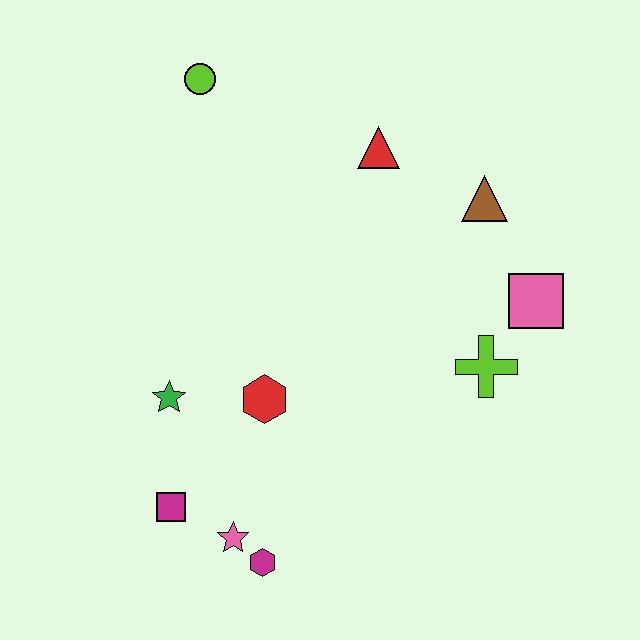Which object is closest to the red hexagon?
The green star is closest to the red hexagon.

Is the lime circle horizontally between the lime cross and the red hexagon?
No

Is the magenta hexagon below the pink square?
Yes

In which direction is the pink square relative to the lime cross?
The pink square is above the lime cross.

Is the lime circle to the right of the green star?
Yes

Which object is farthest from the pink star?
The lime circle is farthest from the pink star.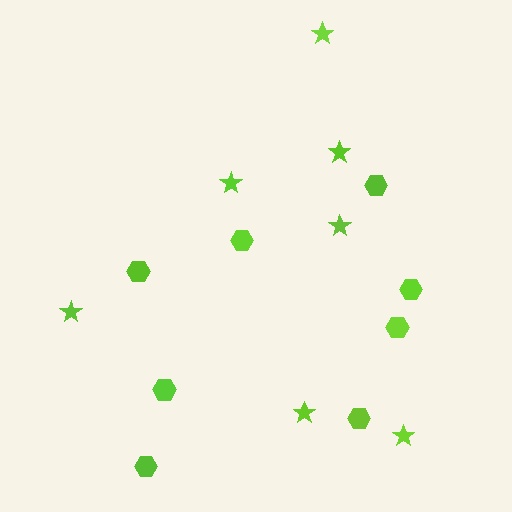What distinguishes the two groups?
There are 2 groups: one group of hexagons (8) and one group of stars (7).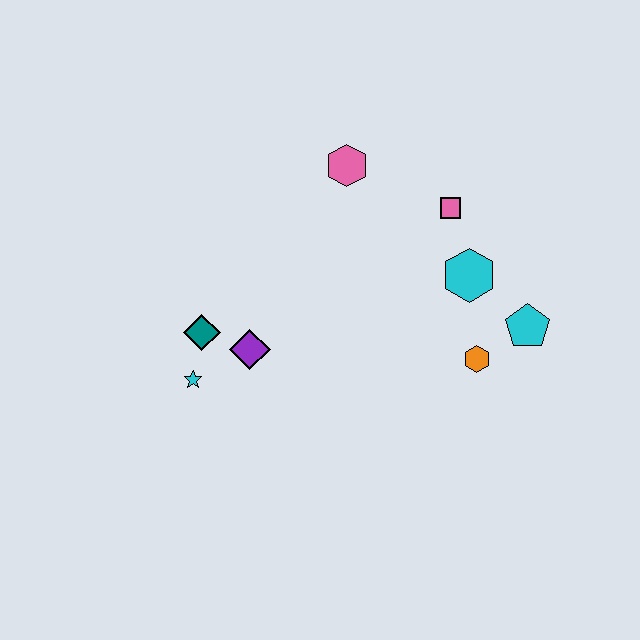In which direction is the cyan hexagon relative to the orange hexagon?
The cyan hexagon is above the orange hexagon.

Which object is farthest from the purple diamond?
The cyan pentagon is farthest from the purple diamond.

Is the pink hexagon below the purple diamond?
No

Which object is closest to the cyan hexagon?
The pink square is closest to the cyan hexagon.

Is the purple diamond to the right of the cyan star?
Yes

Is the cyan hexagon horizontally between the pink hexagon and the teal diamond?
No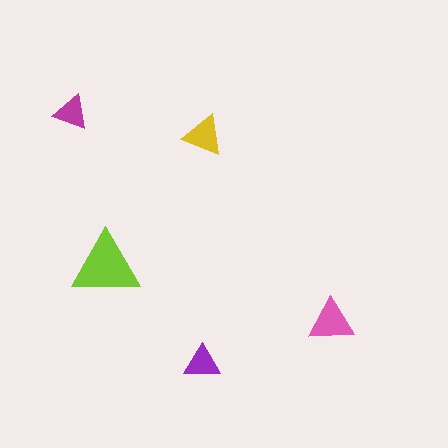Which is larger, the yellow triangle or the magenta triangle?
The yellow one.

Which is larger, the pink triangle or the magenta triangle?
The pink one.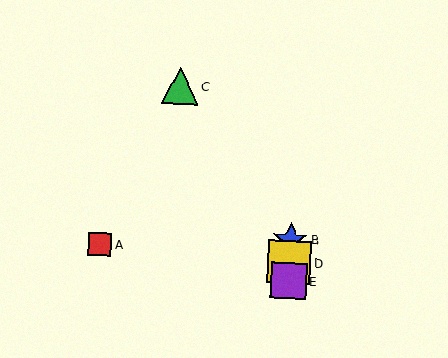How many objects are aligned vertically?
3 objects (B, D, E) are aligned vertically.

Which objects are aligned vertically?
Objects B, D, E are aligned vertically.